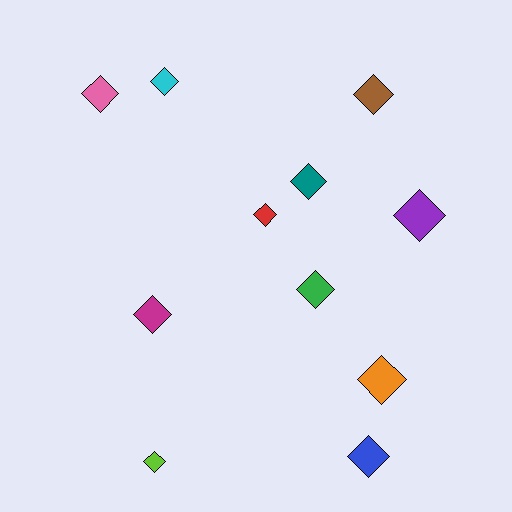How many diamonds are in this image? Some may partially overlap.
There are 11 diamonds.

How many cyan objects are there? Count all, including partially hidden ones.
There is 1 cyan object.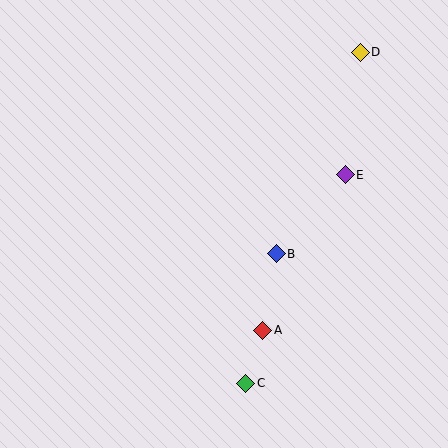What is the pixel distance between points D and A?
The distance between D and A is 295 pixels.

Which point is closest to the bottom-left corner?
Point C is closest to the bottom-left corner.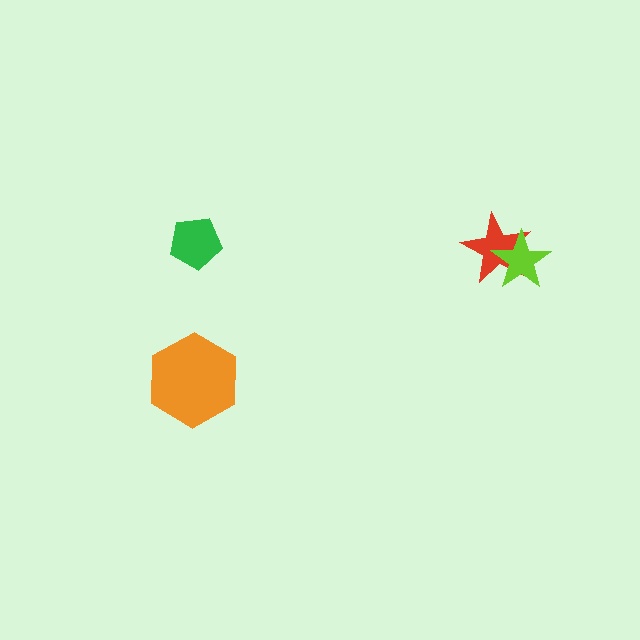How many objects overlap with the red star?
1 object overlaps with the red star.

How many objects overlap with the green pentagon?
0 objects overlap with the green pentagon.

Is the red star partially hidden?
Yes, it is partially covered by another shape.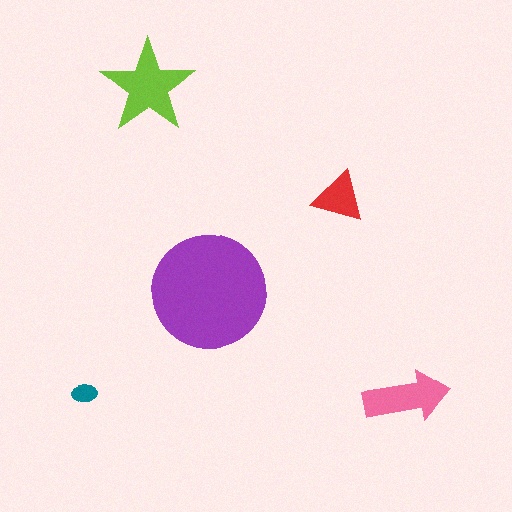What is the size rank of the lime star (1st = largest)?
2nd.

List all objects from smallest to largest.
The teal ellipse, the red triangle, the pink arrow, the lime star, the purple circle.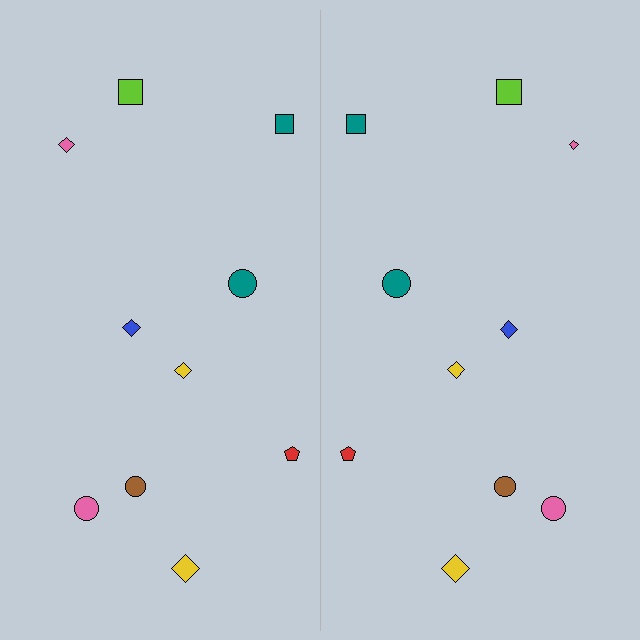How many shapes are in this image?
There are 20 shapes in this image.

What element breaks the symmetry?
The pink diamond on the right side has a different size than its mirror counterpart.